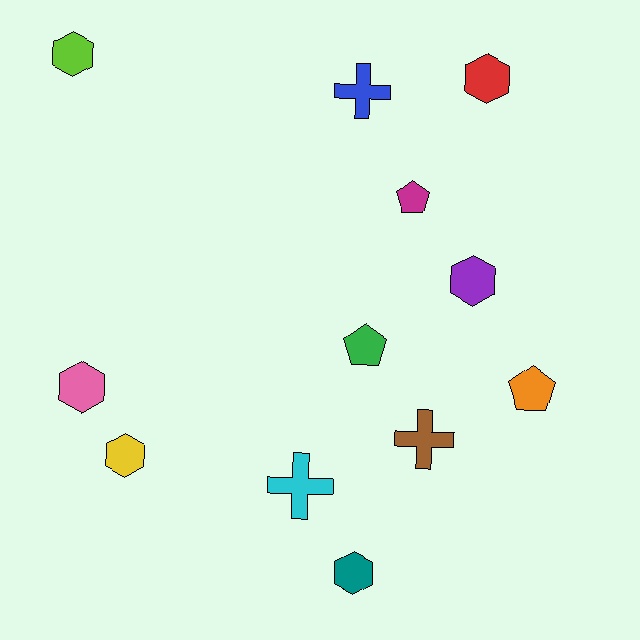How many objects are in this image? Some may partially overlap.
There are 12 objects.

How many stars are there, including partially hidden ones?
There are no stars.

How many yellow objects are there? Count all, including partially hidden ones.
There is 1 yellow object.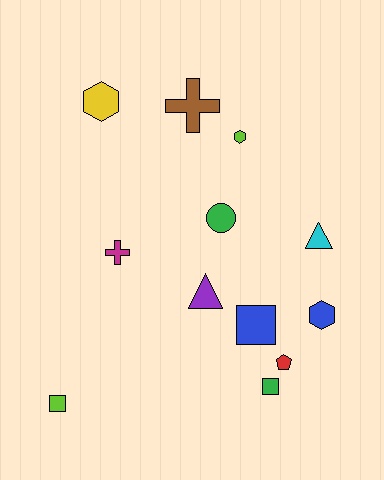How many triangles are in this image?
There are 2 triangles.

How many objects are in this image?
There are 12 objects.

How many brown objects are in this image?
There is 1 brown object.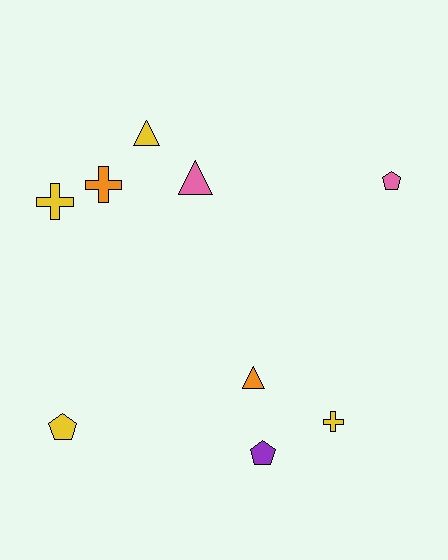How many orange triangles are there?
There is 1 orange triangle.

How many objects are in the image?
There are 9 objects.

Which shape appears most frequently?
Pentagon, with 3 objects.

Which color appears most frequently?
Yellow, with 4 objects.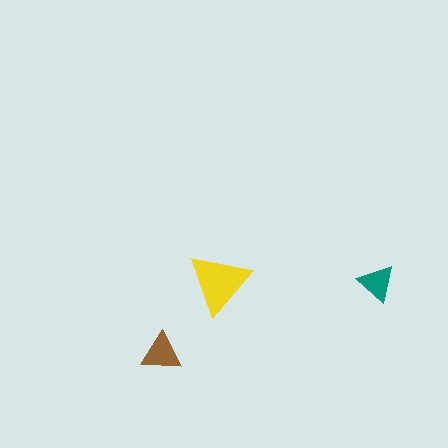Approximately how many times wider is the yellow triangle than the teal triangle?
About 1.5 times wider.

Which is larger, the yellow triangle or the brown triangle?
The yellow one.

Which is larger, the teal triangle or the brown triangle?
The brown one.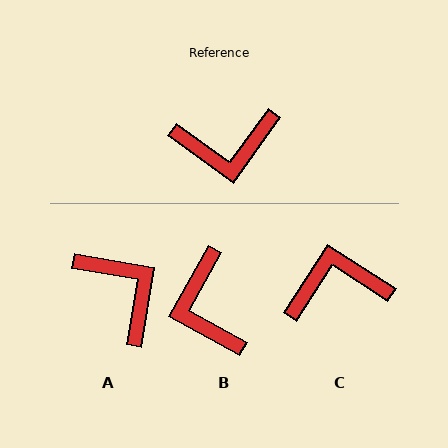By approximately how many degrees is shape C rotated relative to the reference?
Approximately 177 degrees clockwise.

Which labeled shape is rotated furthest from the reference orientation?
C, about 177 degrees away.